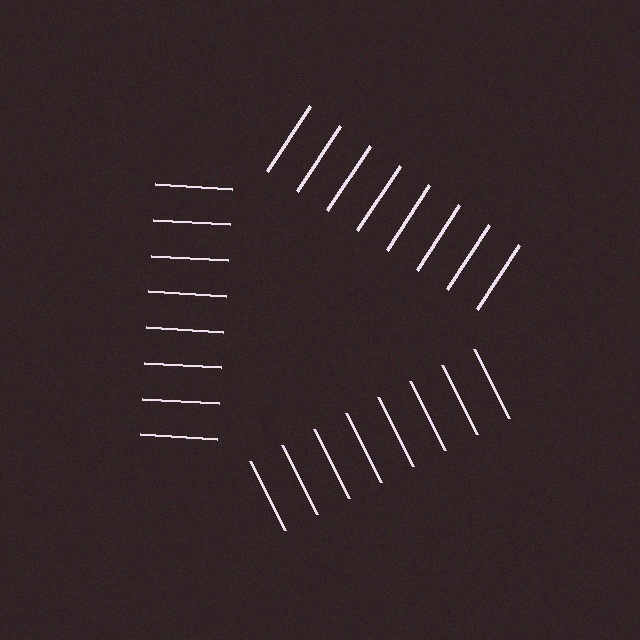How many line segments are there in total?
24 — 8 along each of the 3 edges.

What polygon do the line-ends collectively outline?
An illusory triangle — the line segments terminate on its edges but no continuous stroke is drawn.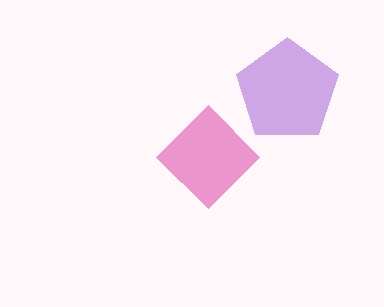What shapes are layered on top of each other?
The layered shapes are: a magenta diamond, a purple pentagon.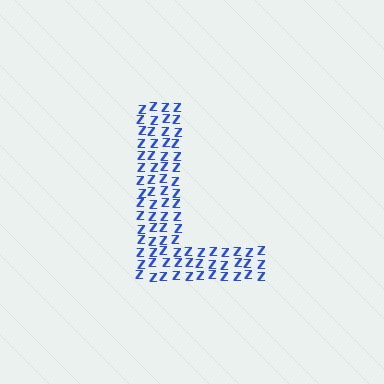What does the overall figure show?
The overall figure shows the letter L.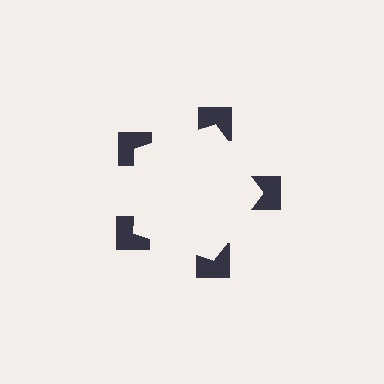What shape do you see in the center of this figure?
An illusory pentagon — its edges are inferred from the aligned wedge cuts in the notched squares, not physically drawn.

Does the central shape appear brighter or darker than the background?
It typically appears slightly brighter than the background, even though no actual brightness change is drawn.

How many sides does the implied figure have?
5 sides.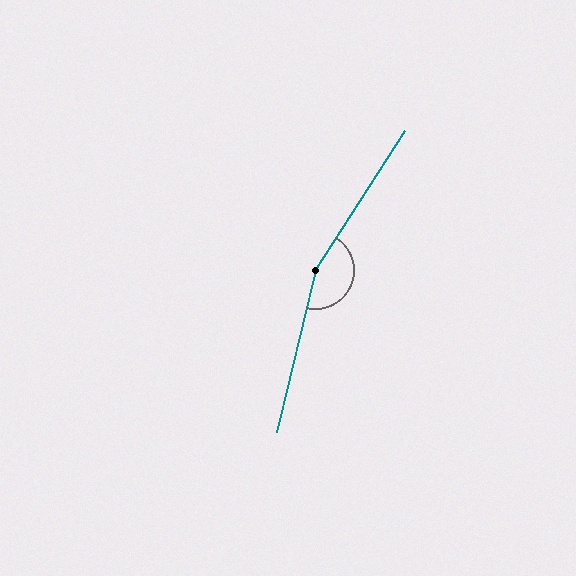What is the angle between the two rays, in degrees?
Approximately 161 degrees.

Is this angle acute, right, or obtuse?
It is obtuse.